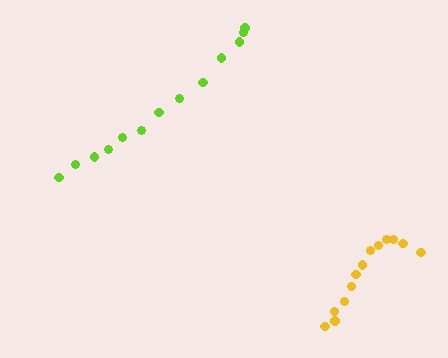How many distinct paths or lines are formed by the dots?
There are 2 distinct paths.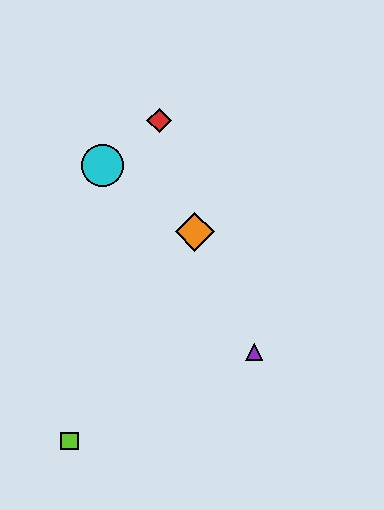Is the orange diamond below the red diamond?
Yes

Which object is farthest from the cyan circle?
The lime square is farthest from the cyan circle.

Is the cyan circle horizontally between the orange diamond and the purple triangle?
No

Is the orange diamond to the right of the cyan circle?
Yes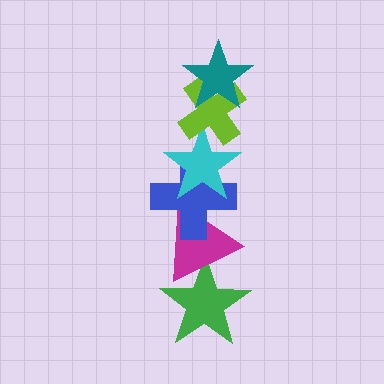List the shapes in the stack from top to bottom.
From top to bottom: the teal star, the lime cross, the cyan star, the blue cross, the magenta triangle, the green star.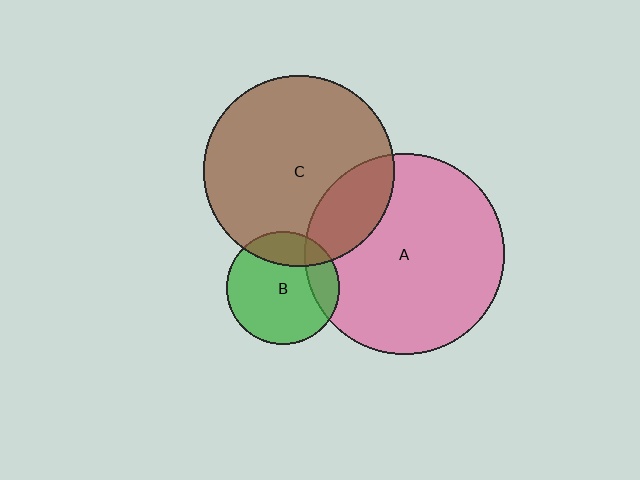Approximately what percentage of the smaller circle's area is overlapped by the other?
Approximately 20%.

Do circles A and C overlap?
Yes.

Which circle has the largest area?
Circle A (pink).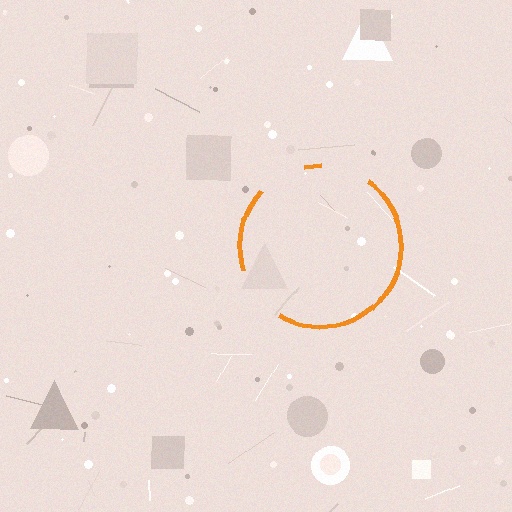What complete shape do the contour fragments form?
The contour fragments form a circle.